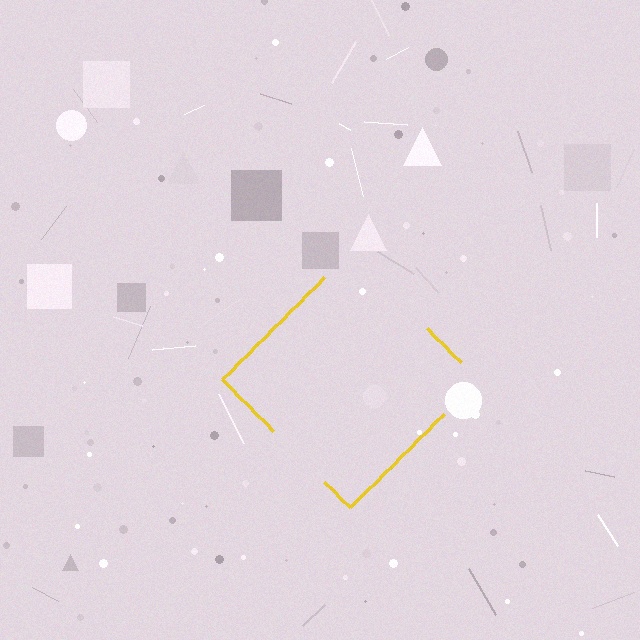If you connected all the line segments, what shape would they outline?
They would outline a diamond.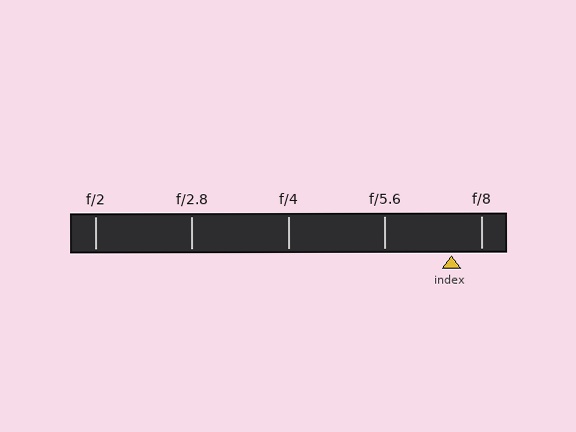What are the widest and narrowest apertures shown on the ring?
The widest aperture shown is f/2 and the narrowest is f/8.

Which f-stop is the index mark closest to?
The index mark is closest to f/8.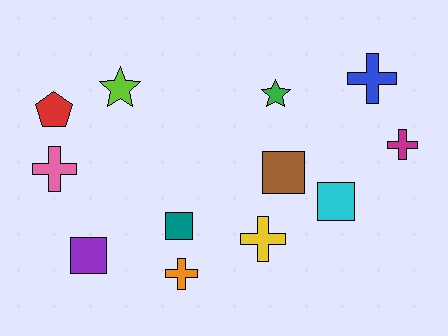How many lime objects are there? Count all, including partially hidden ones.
There is 1 lime object.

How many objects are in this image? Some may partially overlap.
There are 12 objects.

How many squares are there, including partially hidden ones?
There are 4 squares.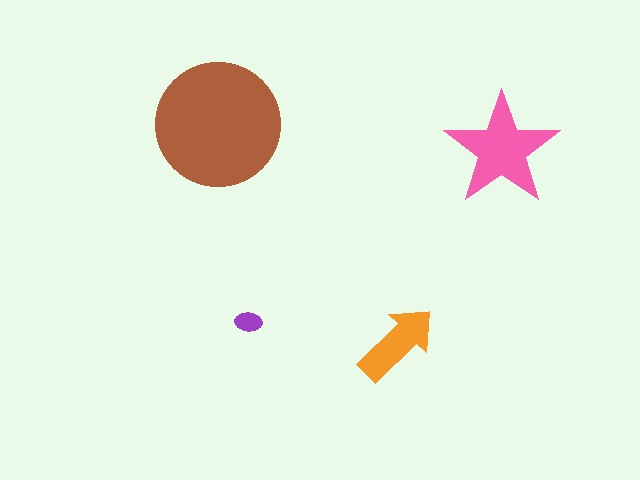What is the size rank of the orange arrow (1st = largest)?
3rd.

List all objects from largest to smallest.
The brown circle, the pink star, the orange arrow, the purple ellipse.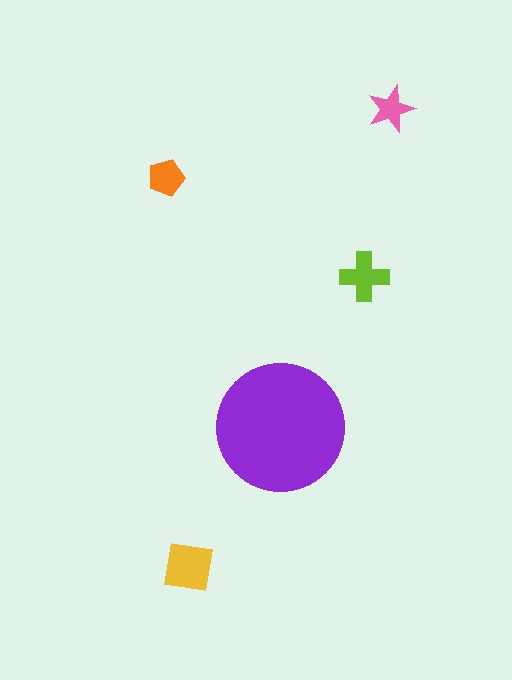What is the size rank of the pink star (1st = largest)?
5th.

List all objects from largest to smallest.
The purple circle, the yellow square, the lime cross, the orange pentagon, the pink star.